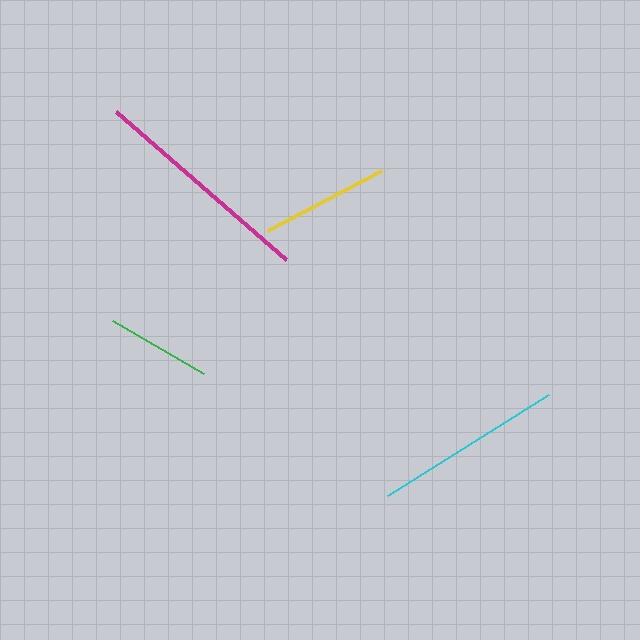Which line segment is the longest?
The magenta line is the longest at approximately 225 pixels.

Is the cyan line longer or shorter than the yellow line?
The cyan line is longer than the yellow line.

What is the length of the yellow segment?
The yellow segment is approximately 129 pixels long.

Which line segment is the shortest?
The green line is the shortest at approximately 106 pixels.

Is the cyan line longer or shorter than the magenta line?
The magenta line is longer than the cyan line.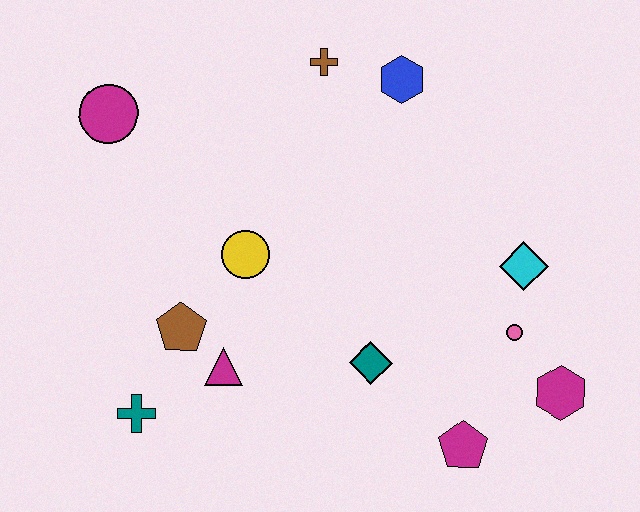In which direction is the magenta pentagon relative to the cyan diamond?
The magenta pentagon is below the cyan diamond.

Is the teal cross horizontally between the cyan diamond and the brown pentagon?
No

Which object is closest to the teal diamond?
The magenta pentagon is closest to the teal diamond.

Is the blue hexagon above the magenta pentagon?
Yes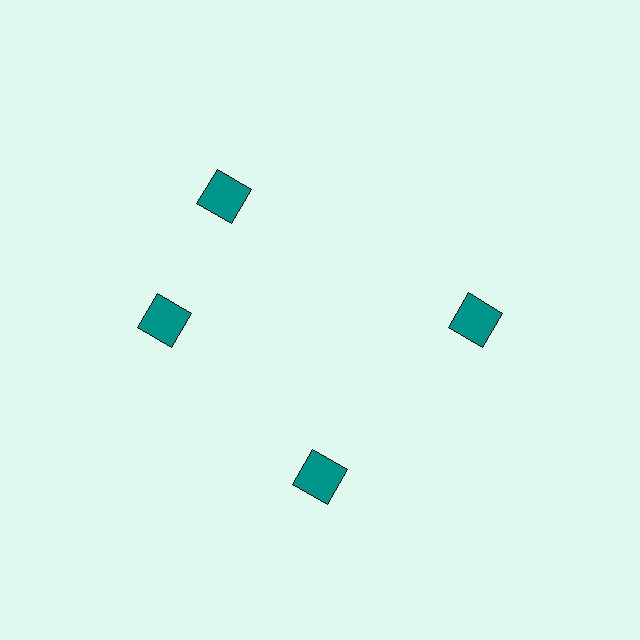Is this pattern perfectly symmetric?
No. The 4 teal squares are arranged in a ring, but one element near the 12 o'clock position is rotated out of alignment along the ring, breaking the 4-fold rotational symmetry.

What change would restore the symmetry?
The symmetry would be restored by rotating it back into even spacing with its neighbors so that all 4 squares sit at equal angles and equal distance from the center.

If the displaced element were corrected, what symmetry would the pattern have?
It would have 4-fold rotational symmetry — the pattern would map onto itself every 90 degrees.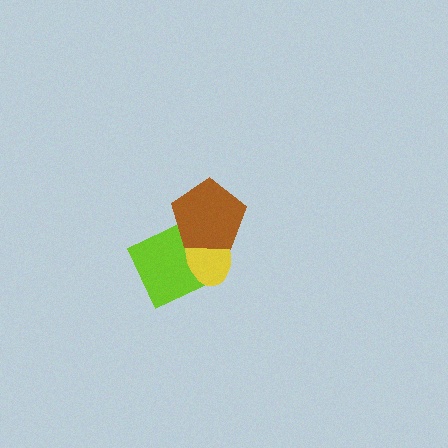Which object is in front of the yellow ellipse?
The brown pentagon is in front of the yellow ellipse.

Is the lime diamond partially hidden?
Yes, it is partially covered by another shape.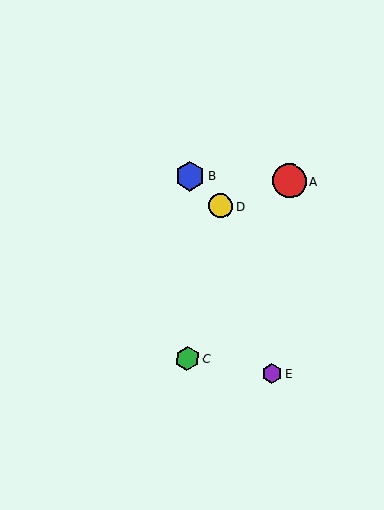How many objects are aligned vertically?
2 objects (B, C) are aligned vertically.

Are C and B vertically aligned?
Yes, both are at x≈187.